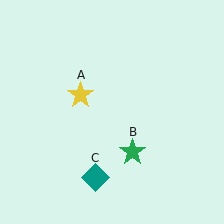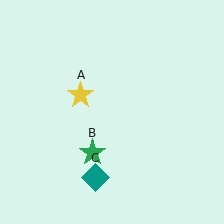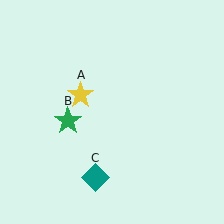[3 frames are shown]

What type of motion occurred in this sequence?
The green star (object B) rotated clockwise around the center of the scene.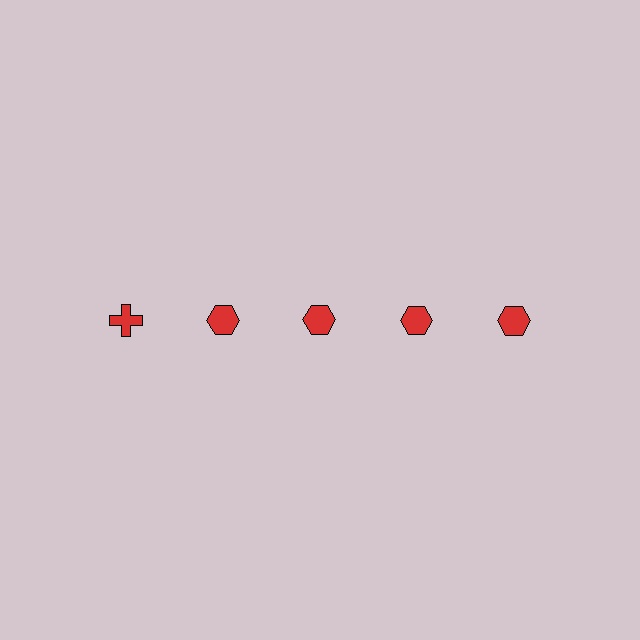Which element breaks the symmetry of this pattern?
The red cross in the top row, leftmost column breaks the symmetry. All other shapes are red hexagons.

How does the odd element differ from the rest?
It has a different shape: cross instead of hexagon.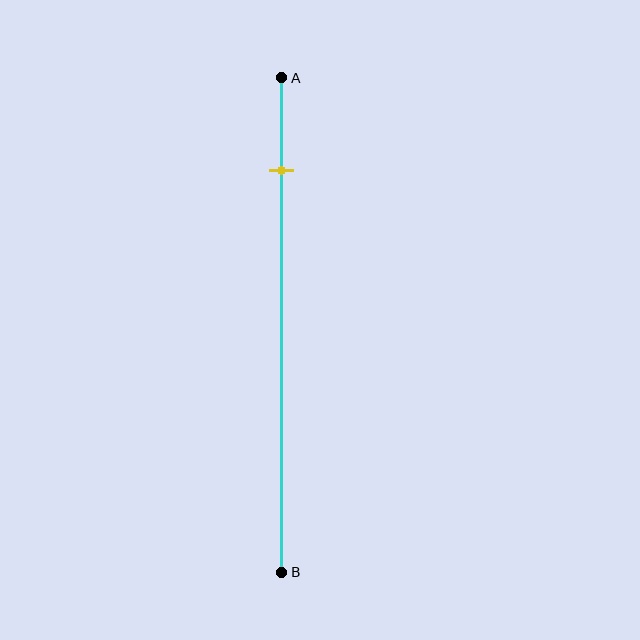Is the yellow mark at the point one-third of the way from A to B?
No, the mark is at about 20% from A, not at the 33% one-third point.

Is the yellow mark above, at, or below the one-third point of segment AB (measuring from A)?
The yellow mark is above the one-third point of segment AB.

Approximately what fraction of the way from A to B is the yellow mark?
The yellow mark is approximately 20% of the way from A to B.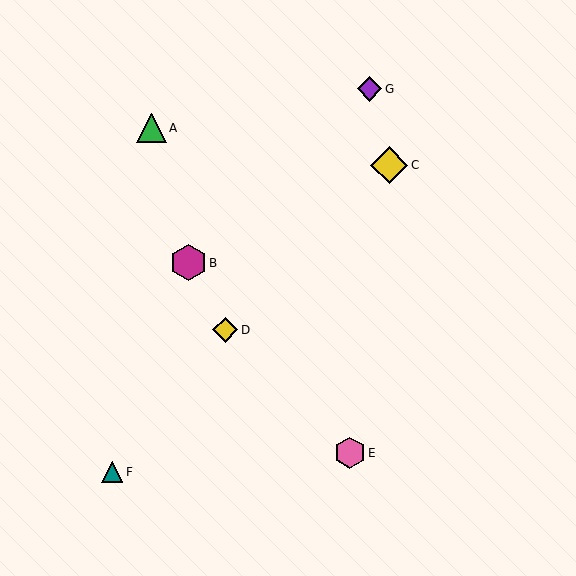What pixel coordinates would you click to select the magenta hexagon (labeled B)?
Click at (189, 263) to select the magenta hexagon B.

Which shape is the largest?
The yellow diamond (labeled C) is the largest.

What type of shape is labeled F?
Shape F is a teal triangle.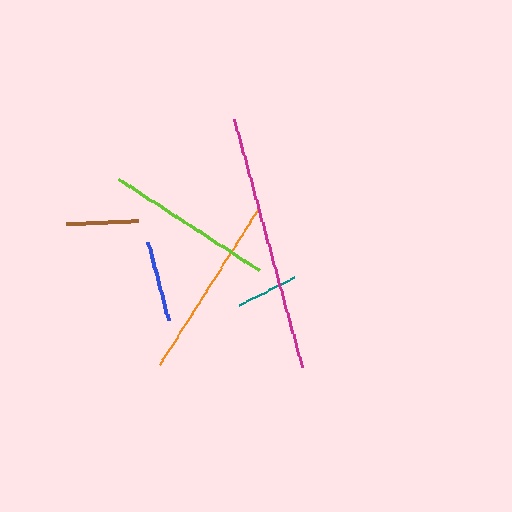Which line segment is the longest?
The magenta line is the longest at approximately 258 pixels.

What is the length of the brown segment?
The brown segment is approximately 72 pixels long.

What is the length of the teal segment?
The teal segment is approximately 61 pixels long.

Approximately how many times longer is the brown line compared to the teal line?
The brown line is approximately 1.2 times the length of the teal line.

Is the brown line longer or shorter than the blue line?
The blue line is longer than the brown line.